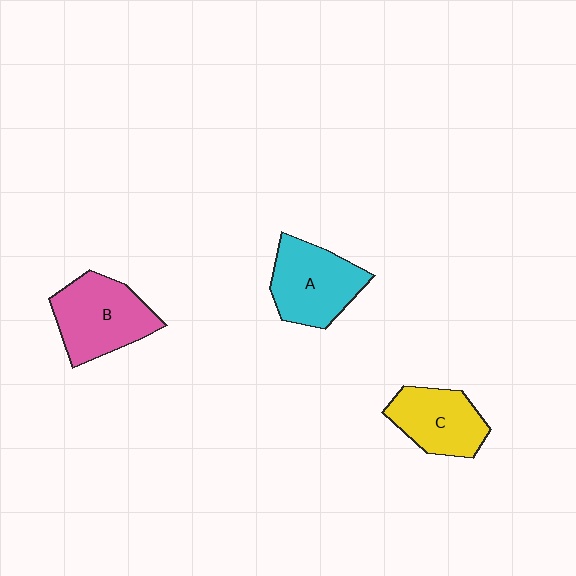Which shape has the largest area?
Shape B (pink).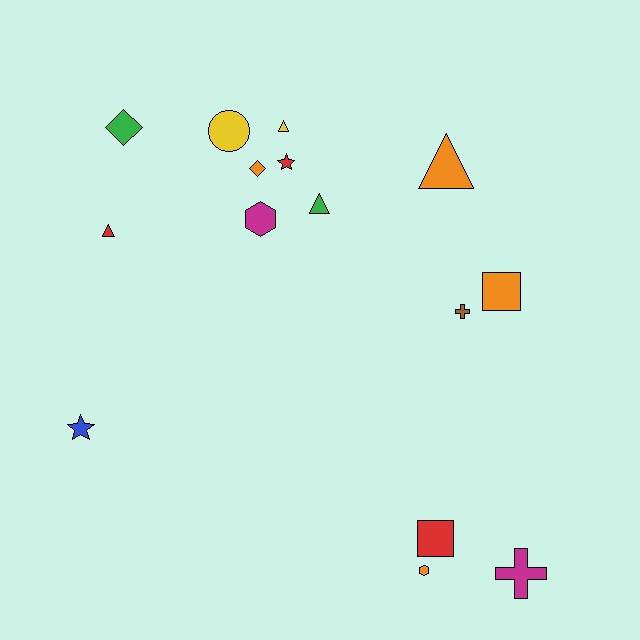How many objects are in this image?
There are 15 objects.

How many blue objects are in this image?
There is 1 blue object.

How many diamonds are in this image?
There are 2 diamonds.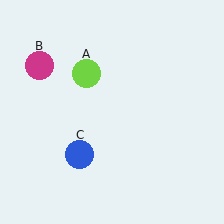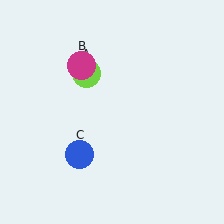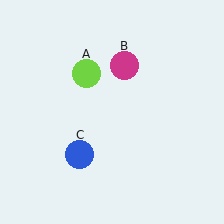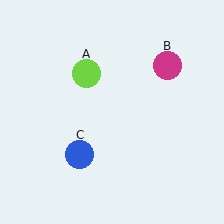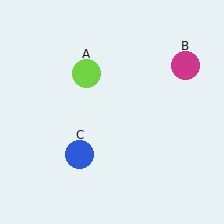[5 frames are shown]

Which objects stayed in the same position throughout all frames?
Lime circle (object A) and blue circle (object C) remained stationary.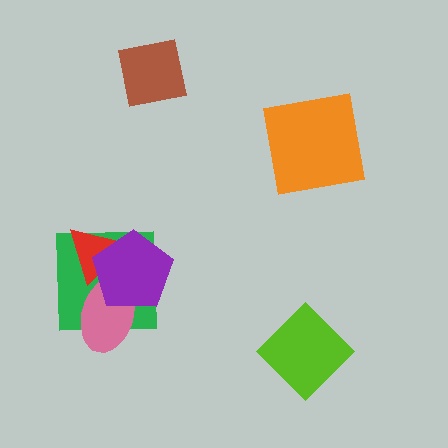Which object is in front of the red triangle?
The purple pentagon is in front of the red triangle.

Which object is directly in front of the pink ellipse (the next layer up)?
The red triangle is directly in front of the pink ellipse.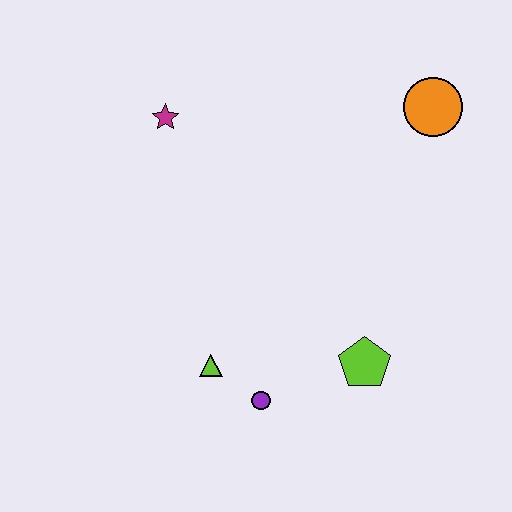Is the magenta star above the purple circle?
Yes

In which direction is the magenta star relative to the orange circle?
The magenta star is to the left of the orange circle.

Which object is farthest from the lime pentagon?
The magenta star is farthest from the lime pentagon.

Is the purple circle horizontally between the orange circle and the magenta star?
Yes